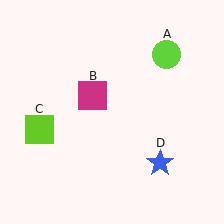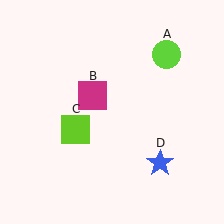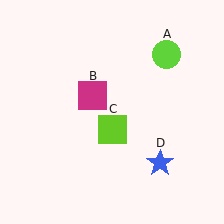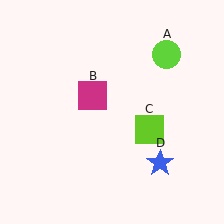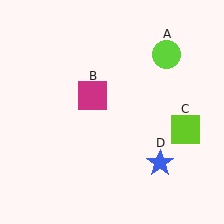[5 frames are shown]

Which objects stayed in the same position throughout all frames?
Lime circle (object A) and magenta square (object B) and blue star (object D) remained stationary.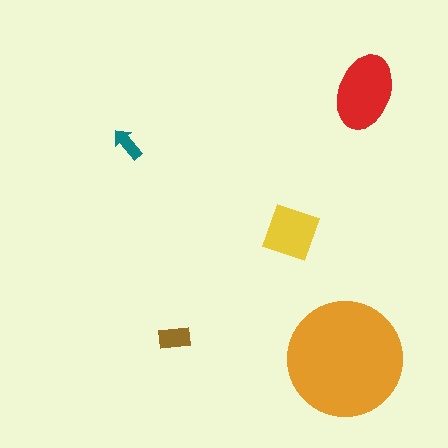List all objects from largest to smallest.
The orange circle, the red ellipse, the yellow square, the brown rectangle, the teal arrow.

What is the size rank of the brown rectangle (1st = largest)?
4th.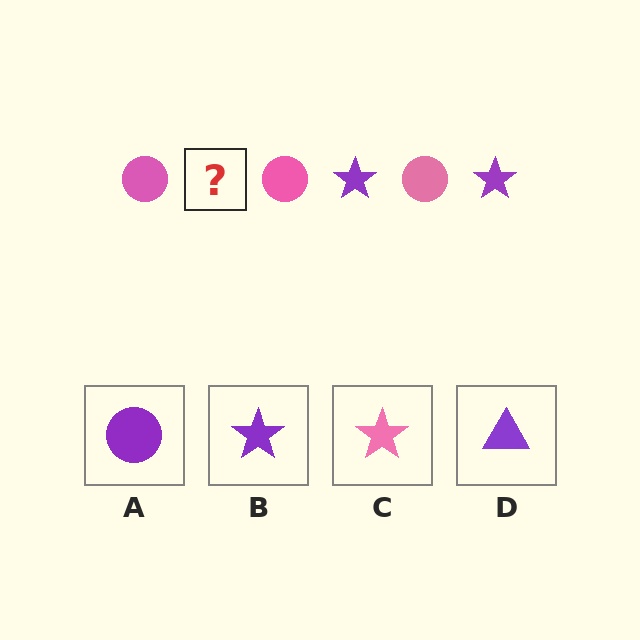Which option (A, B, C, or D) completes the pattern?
B.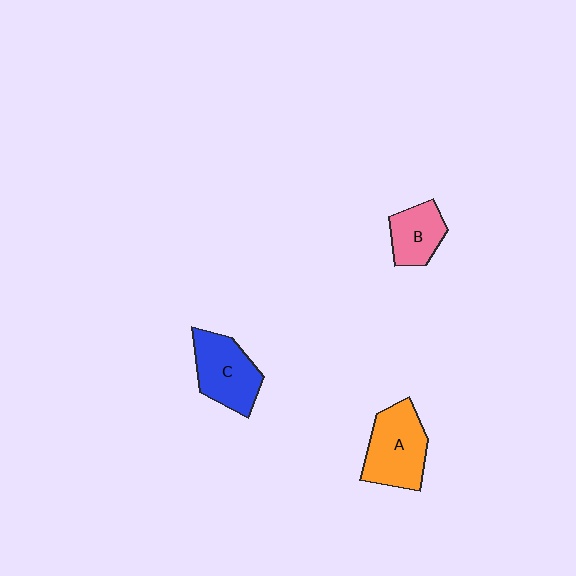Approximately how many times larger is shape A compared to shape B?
Approximately 1.5 times.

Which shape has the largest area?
Shape A (orange).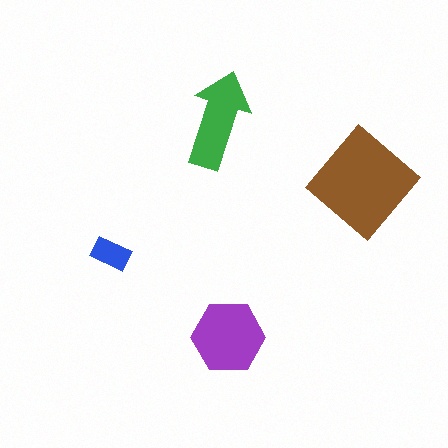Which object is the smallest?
The blue rectangle.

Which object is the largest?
The brown diamond.